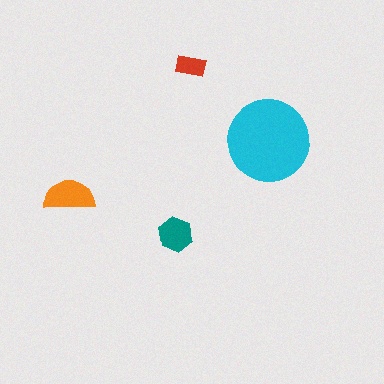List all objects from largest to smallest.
The cyan circle, the orange semicircle, the teal hexagon, the red rectangle.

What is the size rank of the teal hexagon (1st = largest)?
3rd.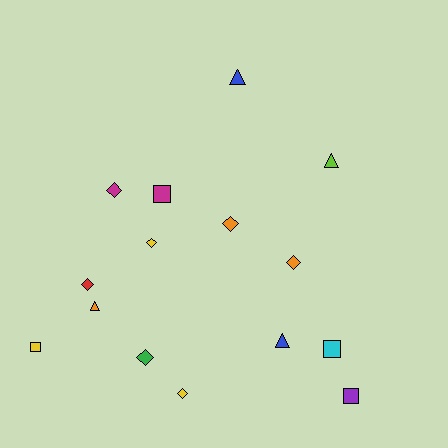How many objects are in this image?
There are 15 objects.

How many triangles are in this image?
There are 4 triangles.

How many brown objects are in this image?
There are no brown objects.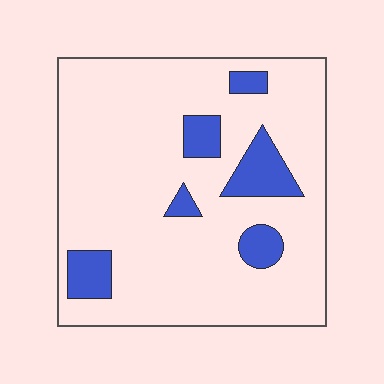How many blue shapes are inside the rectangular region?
6.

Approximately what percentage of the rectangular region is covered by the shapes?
Approximately 15%.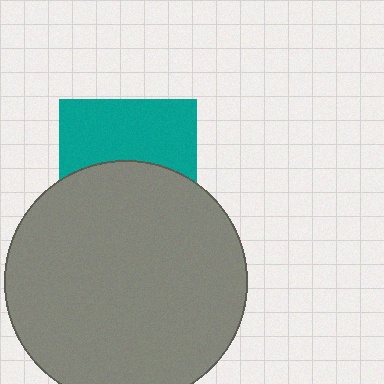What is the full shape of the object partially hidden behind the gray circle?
The partially hidden object is a teal square.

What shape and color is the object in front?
The object in front is a gray circle.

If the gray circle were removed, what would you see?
You would see the complete teal square.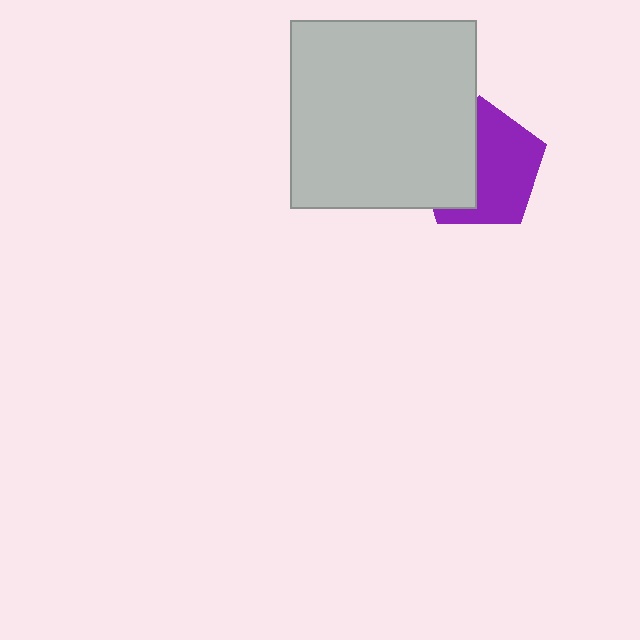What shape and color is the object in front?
The object in front is a light gray rectangle.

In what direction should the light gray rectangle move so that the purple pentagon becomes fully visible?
The light gray rectangle should move left. That is the shortest direction to clear the overlap and leave the purple pentagon fully visible.